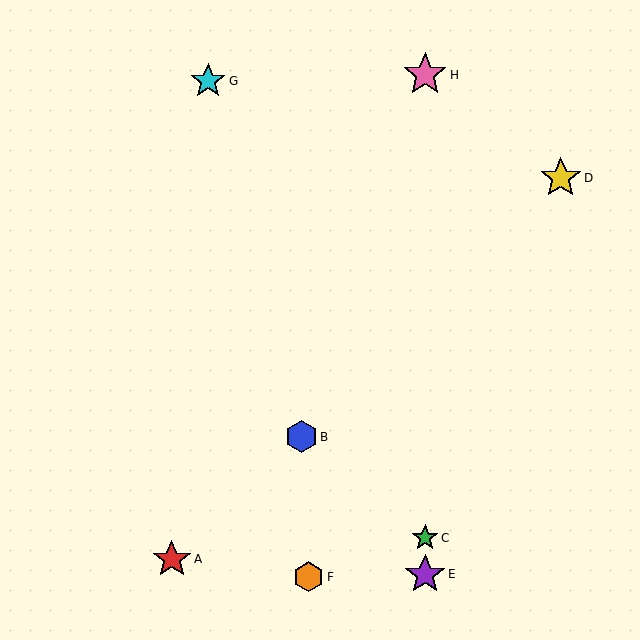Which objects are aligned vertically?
Objects C, E, H are aligned vertically.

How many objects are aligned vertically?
3 objects (C, E, H) are aligned vertically.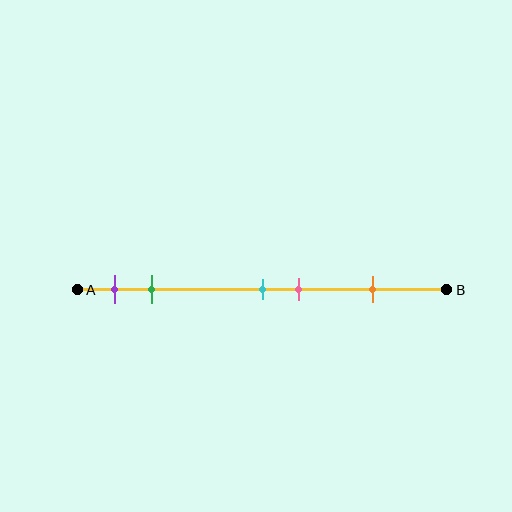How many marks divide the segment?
There are 5 marks dividing the segment.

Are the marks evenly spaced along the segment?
No, the marks are not evenly spaced.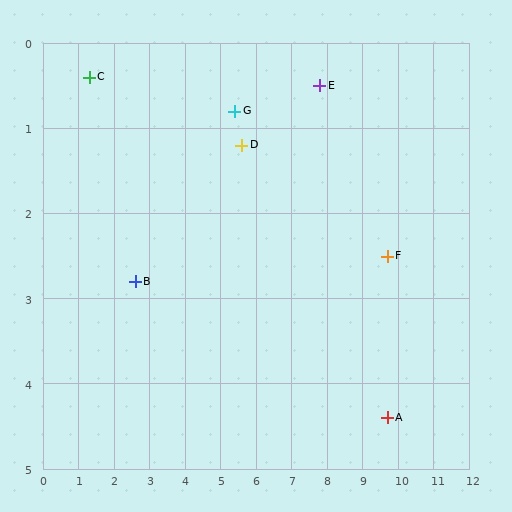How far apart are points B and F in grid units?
Points B and F are about 7.1 grid units apart.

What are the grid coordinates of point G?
Point G is at approximately (5.4, 0.8).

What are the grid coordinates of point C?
Point C is at approximately (1.3, 0.4).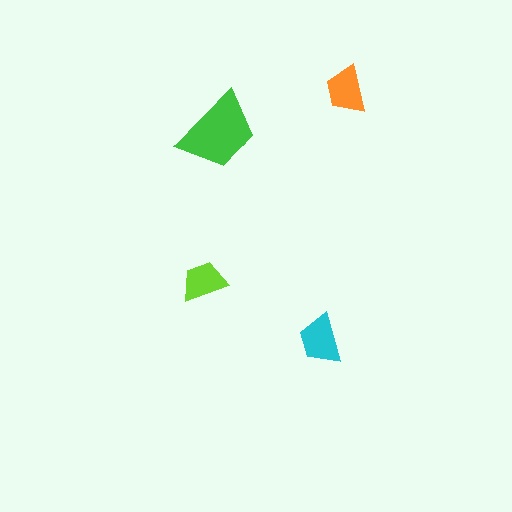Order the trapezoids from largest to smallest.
the green one, the cyan one, the orange one, the lime one.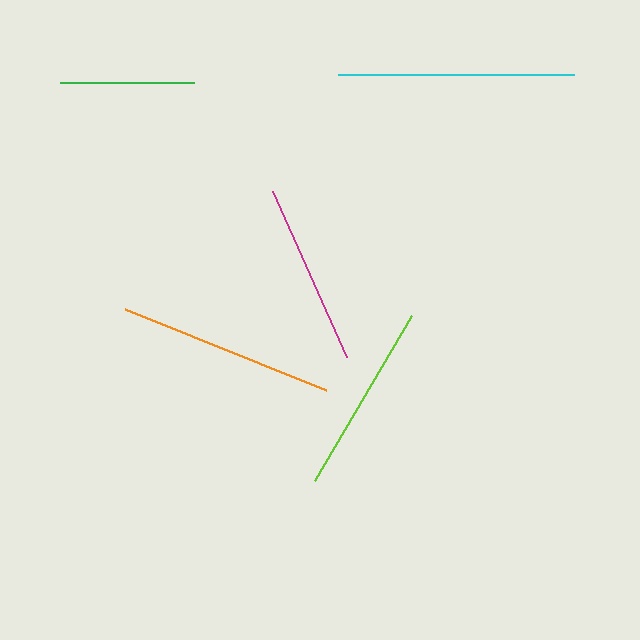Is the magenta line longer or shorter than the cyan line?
The cyan line is longer than the magenta line.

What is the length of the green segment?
The green segment is approximately 134 pixels long.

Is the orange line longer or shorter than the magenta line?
The orange line is longer than the magenta line.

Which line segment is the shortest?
The green line is the shortest at approximately 134 pixels.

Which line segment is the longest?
The cyan line is the longest at approximately 236 pixels.